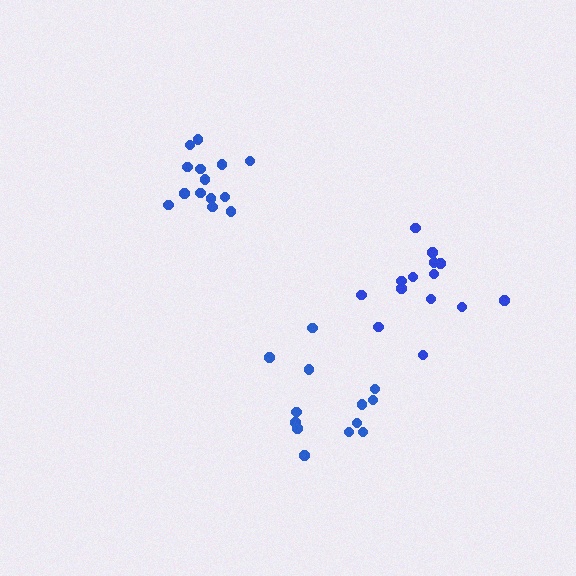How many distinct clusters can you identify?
There are 3 distinct clusters.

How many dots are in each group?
Group 1: 14 dots, Group 2: 14 dots, Group 3: 13 dots (41 total).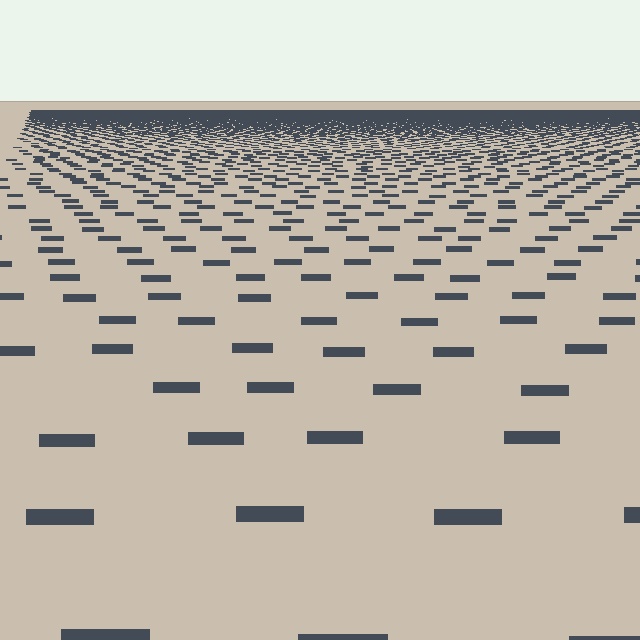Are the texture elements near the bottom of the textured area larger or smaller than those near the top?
Larger. Near the bottom, elements are closer to the viewer and appear at a bigger on-screen size.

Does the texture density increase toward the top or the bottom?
Density increases toward the top.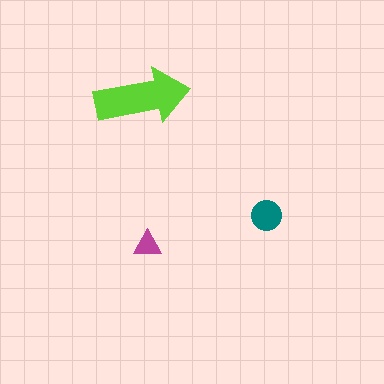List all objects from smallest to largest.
The magenta triangle, the teal circle, the lime arrow.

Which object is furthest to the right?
The teal circle is rightmost.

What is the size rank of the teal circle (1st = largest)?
2nd.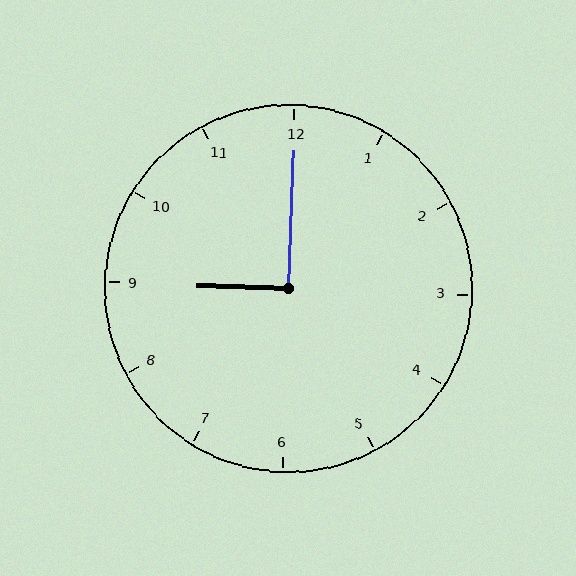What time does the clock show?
9:00.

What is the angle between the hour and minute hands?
Approximately 90 degrees.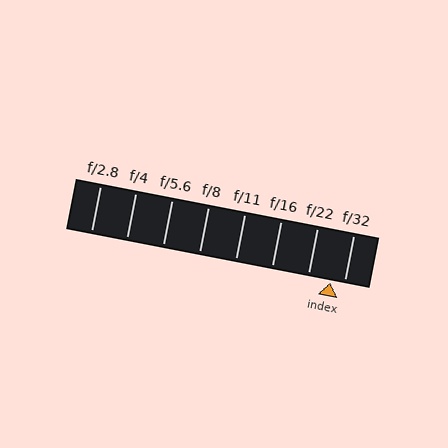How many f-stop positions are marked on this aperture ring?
There are 8 f-stop positions marked.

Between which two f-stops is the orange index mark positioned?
The index mark is between f/22 and f/32.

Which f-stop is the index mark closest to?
The index mark is closest to f/32.